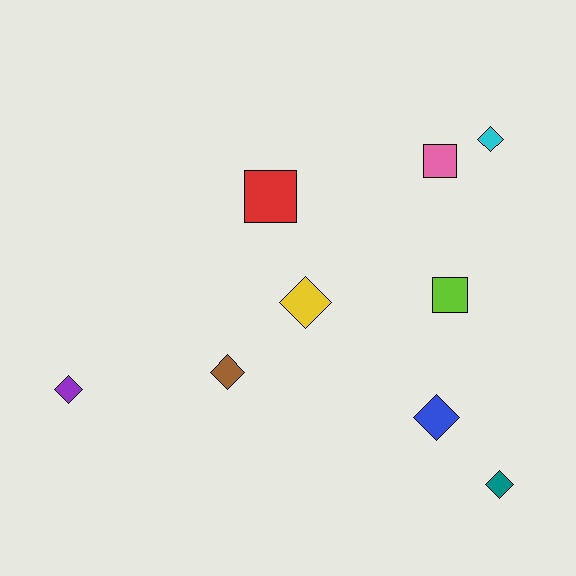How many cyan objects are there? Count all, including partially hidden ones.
There is 1 cyan object.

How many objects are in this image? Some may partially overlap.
There are 9 objects.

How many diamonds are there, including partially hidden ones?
There are 6 diamonds.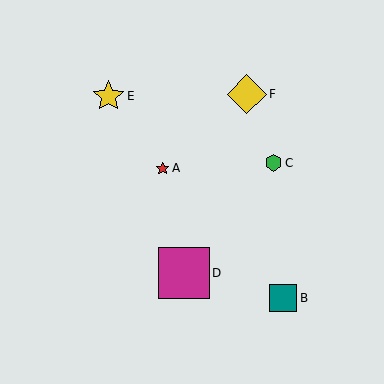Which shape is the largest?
The magenta square (labeled D) is the largest.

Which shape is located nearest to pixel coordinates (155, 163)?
The red star (labeled A) at (163, 168) is nearest to that location.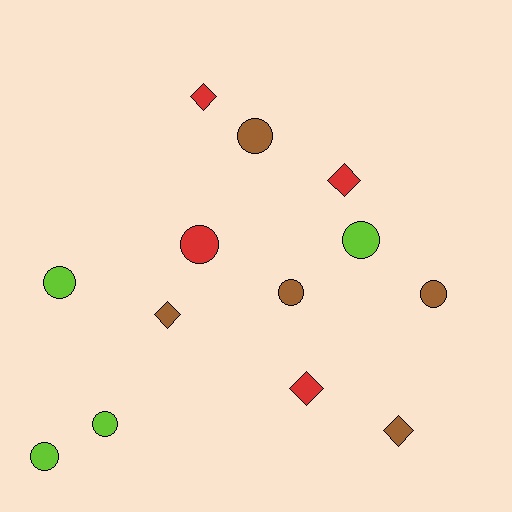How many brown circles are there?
There are 3 brown circles.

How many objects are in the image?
There are 13 objects.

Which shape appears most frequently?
Circle, with 8 objects.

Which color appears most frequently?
Brown, with 5 objects.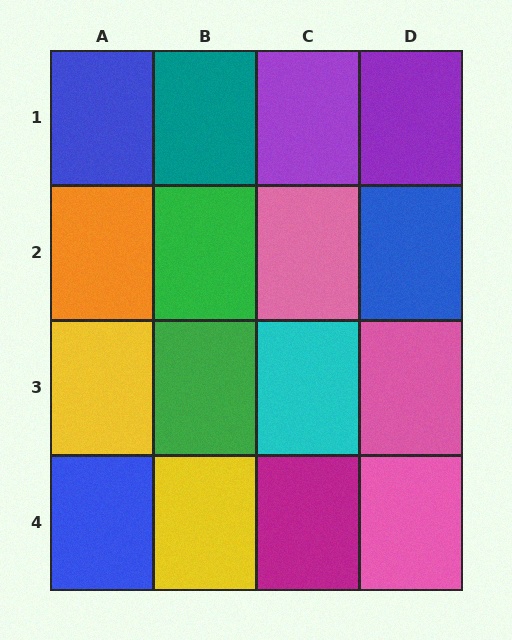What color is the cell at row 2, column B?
Green.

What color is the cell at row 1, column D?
Purple.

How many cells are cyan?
1 cell is cyan.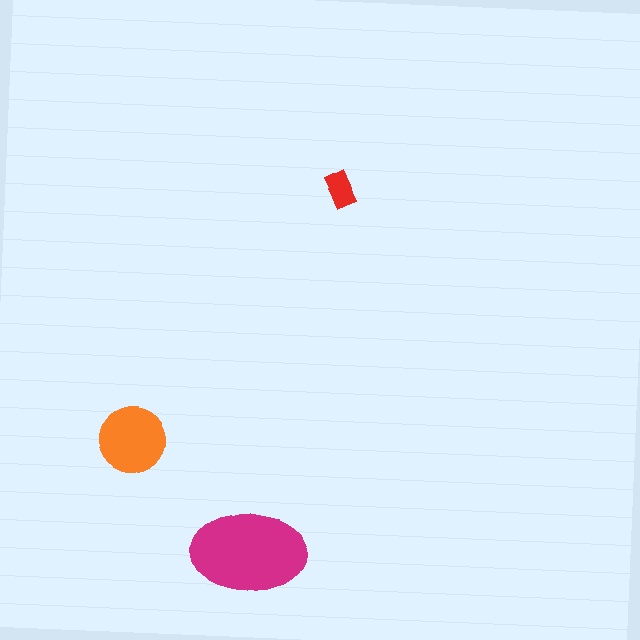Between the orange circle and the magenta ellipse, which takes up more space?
The magenta ellipse.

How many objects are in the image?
There are 3 objects in the image.